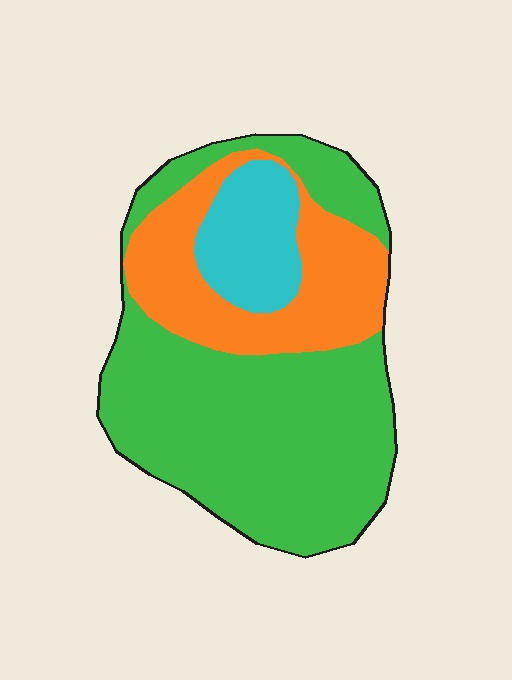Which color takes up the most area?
Green, at roughly 60%.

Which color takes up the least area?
Cyan, at roughly 15%.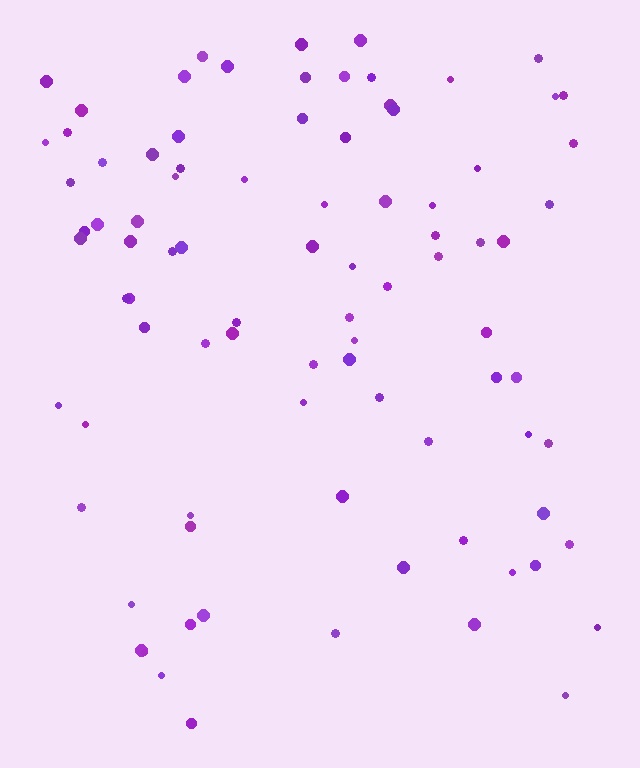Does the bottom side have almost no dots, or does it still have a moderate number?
Still a moderate number, just noticeably fewer than the top.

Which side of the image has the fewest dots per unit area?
The bottom.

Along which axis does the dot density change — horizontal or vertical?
Vertical.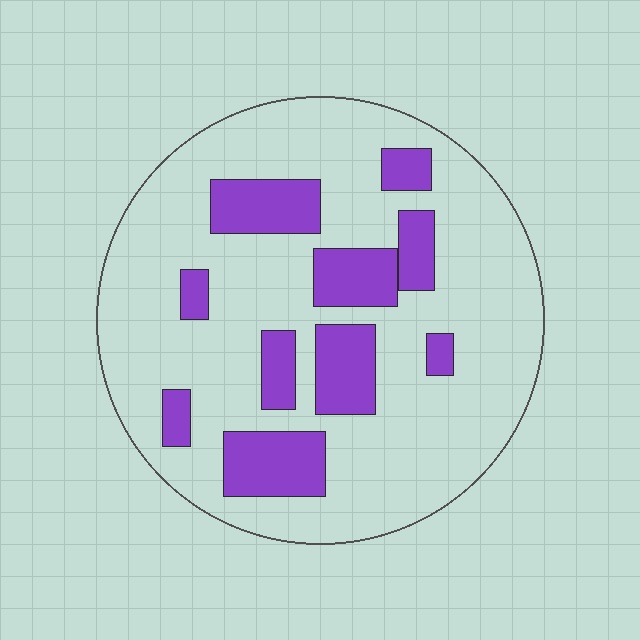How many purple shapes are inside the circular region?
10.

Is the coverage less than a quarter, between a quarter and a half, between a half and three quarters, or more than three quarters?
Less than a quarter.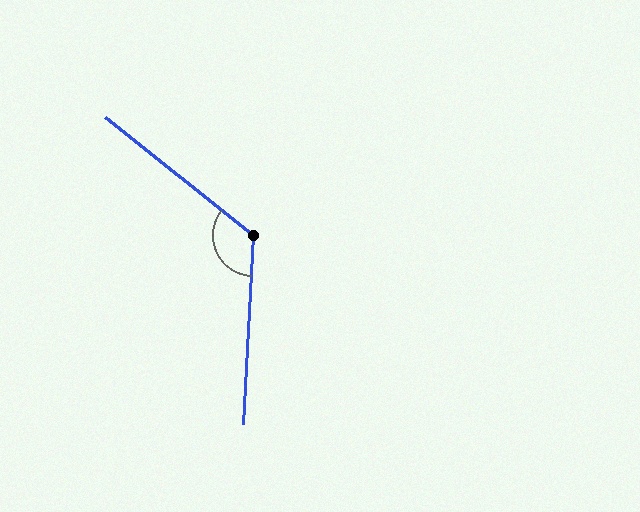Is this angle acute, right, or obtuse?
It is obtuse.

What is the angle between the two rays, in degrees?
Approximately 126 degrees.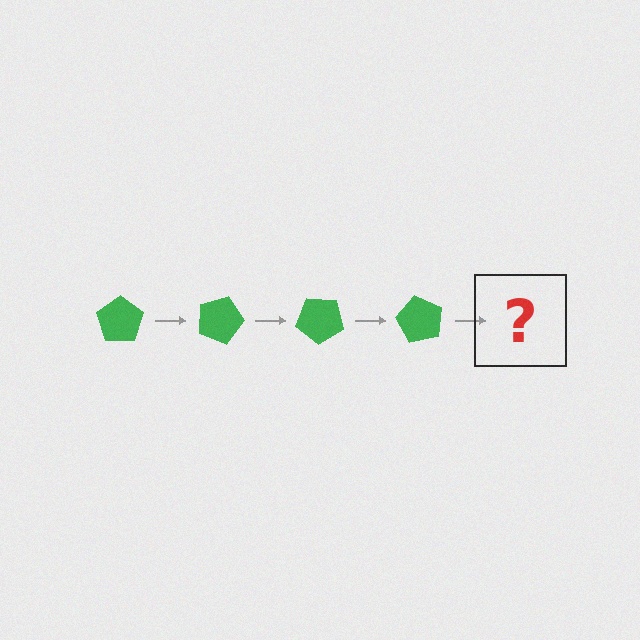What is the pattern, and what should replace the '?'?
The pattern is that the pentagon rotates 20 degrees each step. The '?' should be a green pentagon rotated 80 degrees.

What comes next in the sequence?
The next element should be a green pentagon rotated 80 degrees.